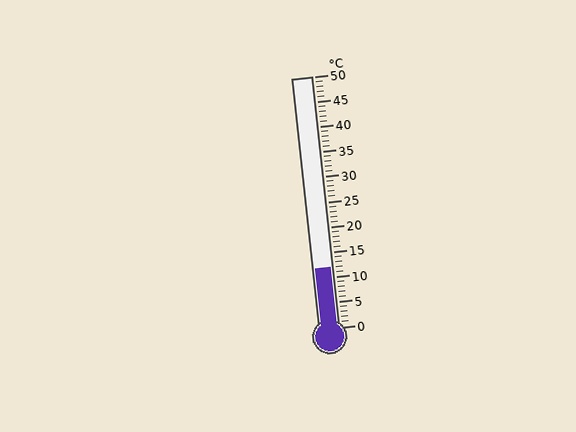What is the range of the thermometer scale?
The thermometer scale ranges from 0°C to 50°C.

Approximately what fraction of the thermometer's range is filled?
The thermometer is filled to approximately 25% of its range.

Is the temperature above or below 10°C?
The temperature is above 10°C.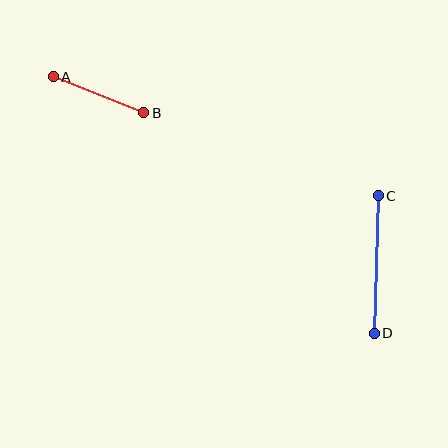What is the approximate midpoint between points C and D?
The midpoint is at approximately (376, 264) pixels.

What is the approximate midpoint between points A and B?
The midpoint is at approximately (99, 95) pixels.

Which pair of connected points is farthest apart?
Points C and D are farthest apart.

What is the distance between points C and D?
The distance is approximately 138 pixels.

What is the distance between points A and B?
The distance is approximately 97 pixels.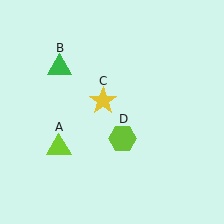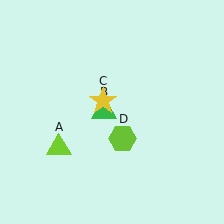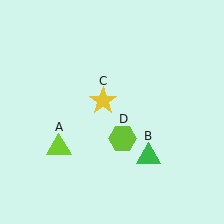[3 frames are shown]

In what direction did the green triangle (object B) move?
The green triangle (object B) moved down and to the right.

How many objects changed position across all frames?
1 object changed position: green triangle (object B).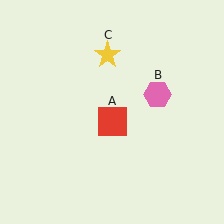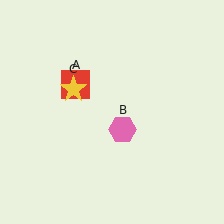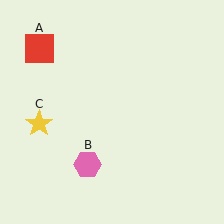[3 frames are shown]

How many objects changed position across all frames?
3 objects changed position: red square (object A), pink hexagon (object B), yellow star (object C).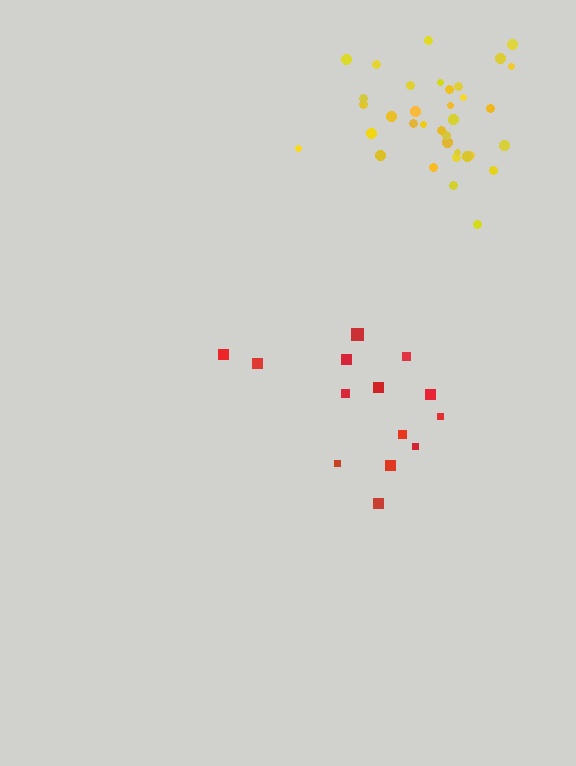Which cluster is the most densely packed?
Yellow.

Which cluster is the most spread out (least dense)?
Red.